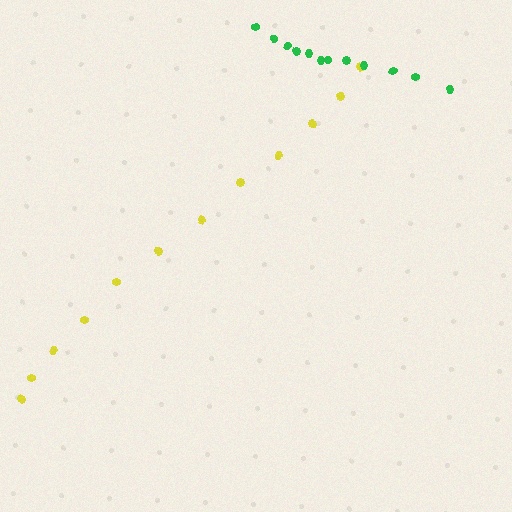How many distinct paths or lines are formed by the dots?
There are 2 distinct paths.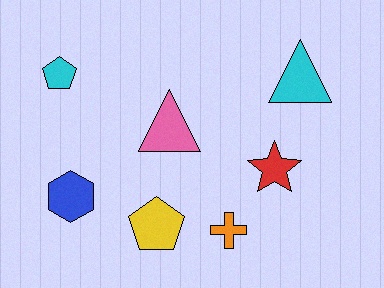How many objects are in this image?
There are 7 objects.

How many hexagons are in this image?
There is 1 hexagon.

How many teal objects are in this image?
There are no teal objects.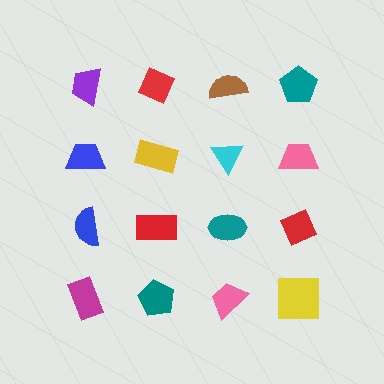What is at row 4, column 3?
A pink trapezoid.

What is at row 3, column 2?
A red rectangle.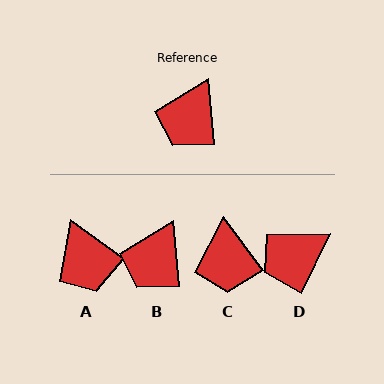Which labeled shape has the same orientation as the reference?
B.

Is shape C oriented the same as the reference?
No, it is off by about 31 degrees.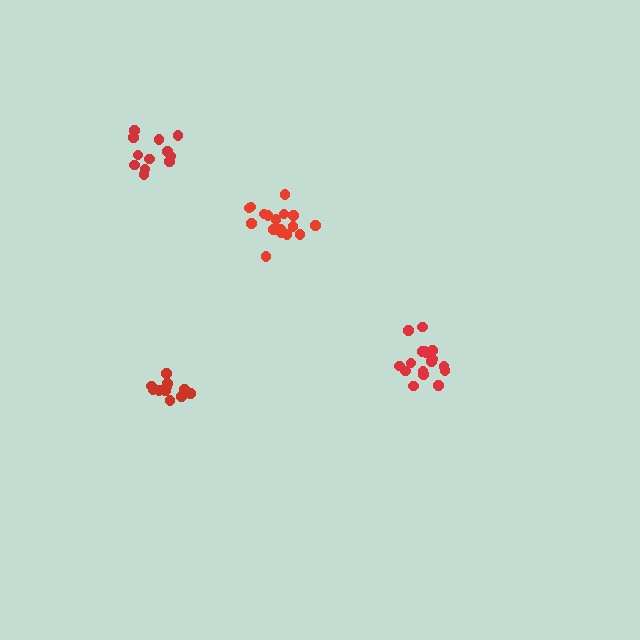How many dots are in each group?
Group 1: 12 dots, Group 2: 17 dots, Group 3: 17 dots, Group 4: 13 dots (59 total).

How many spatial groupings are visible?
There are 4 spatial groupings.